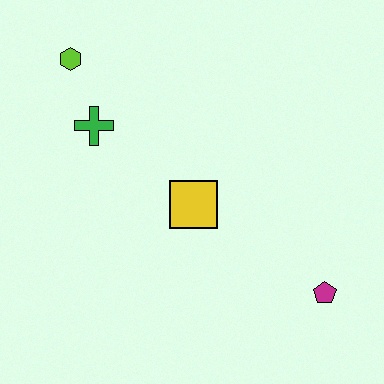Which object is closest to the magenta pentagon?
The yellow square is closest to the magenta pentagon.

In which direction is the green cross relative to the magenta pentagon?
The green cross is to the left of the magenta pentagon.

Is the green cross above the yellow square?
Yes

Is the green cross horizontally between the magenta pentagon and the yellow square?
No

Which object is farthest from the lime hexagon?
The magenta pentagon is farthest from the lime hexagon.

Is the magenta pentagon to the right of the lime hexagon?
Yes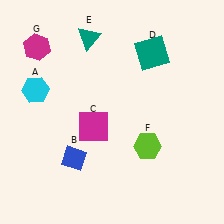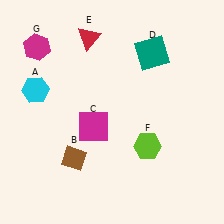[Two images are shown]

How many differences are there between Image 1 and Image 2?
There are 2 differences between the two images.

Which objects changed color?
B changed from blue to brown. E changed from teal to red.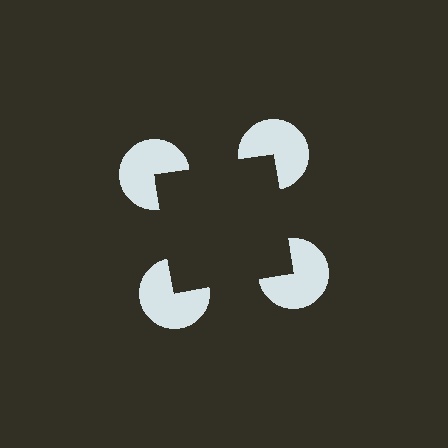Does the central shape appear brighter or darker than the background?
It typically appears slightly darker than the background, even though no actual brightness change is drawn.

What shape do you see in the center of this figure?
An illusory square — its edges are inferred from the aligned wedge cuts in the pac-man discs, not physically drawn.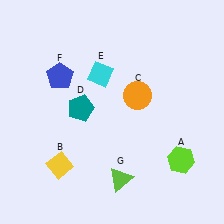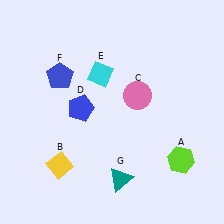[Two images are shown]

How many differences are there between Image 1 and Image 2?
There are 3 differences between the two images.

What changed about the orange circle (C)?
In Image 1, C is orange. In Image 2, it changed to pink.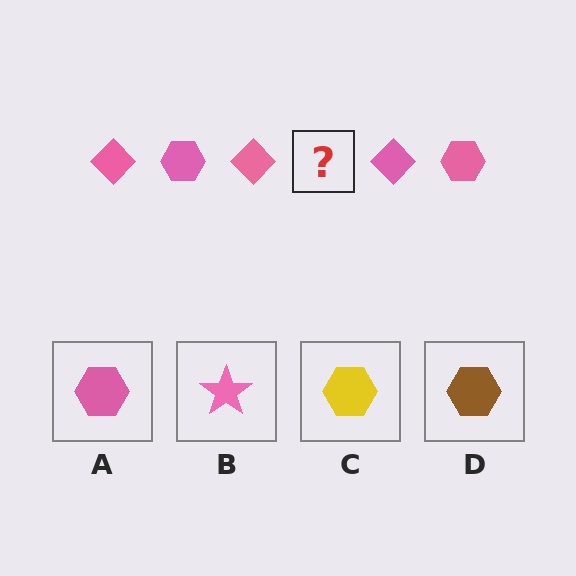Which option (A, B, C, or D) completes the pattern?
A.